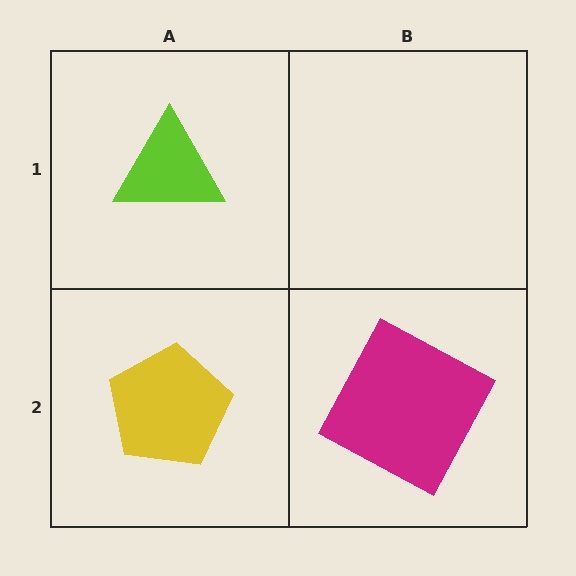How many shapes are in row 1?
1 shape.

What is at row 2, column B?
A magenta square.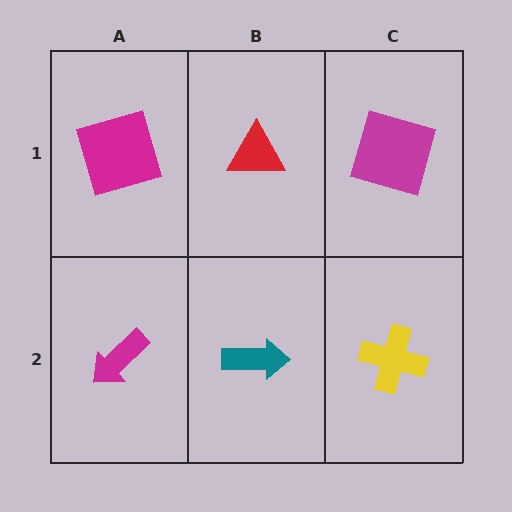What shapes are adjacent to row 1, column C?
A yellow cross (row 2, column C), a red triangle (row 1, column B).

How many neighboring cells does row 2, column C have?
2.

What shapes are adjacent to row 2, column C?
A magenta square (row 1, column C), a teal arrow (row 2, column B).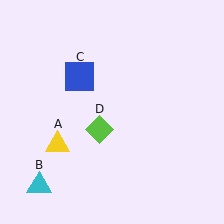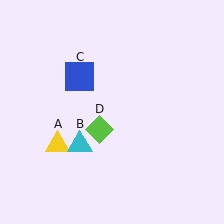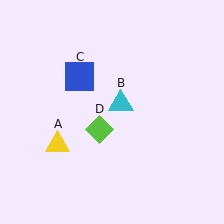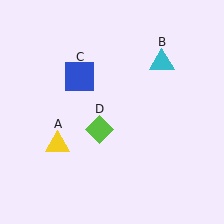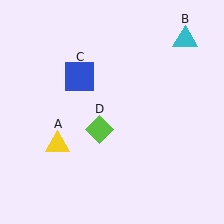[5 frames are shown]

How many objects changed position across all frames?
1 object changed position: cyan triangle (object B).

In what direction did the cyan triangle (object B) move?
The cyan triangle (object B) moved up and to the right.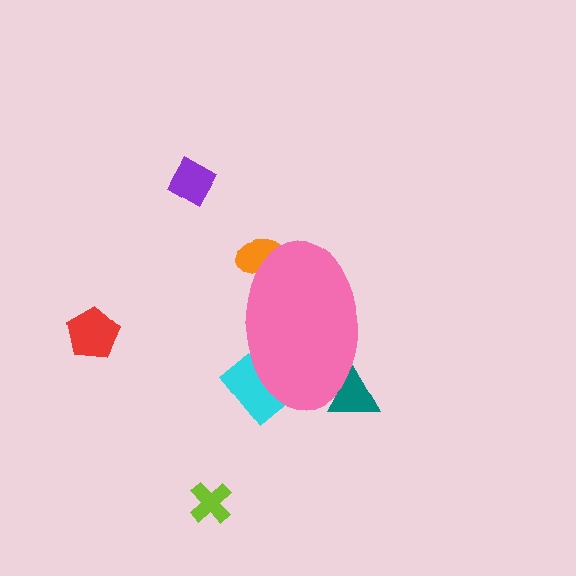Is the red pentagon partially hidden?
No, the red pentagon is fully visible.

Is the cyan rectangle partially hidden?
Yes, the cyan rectangle is partially hidden behind the pink ellipse.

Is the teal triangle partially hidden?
Yes, the teal triangle is partially hidden behind the pink ellipse.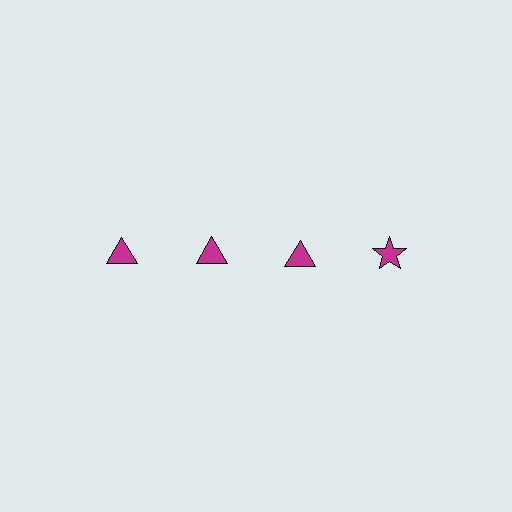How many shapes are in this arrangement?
There are 4 shapes arranged in a grid pattern.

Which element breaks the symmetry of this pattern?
The magenta star in the top row, second from right column breaks the symmetry. All other shapes are magenta triangles.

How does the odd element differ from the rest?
It has a different shape: star instead of triangle.